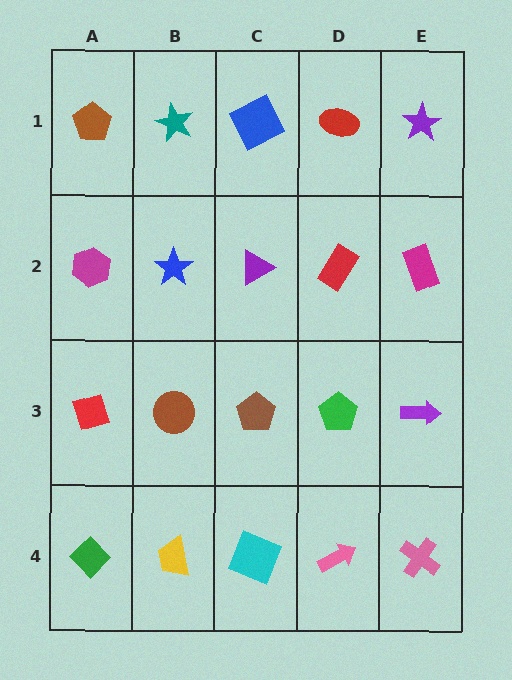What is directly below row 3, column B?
A yellow trapezoid.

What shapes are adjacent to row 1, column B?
A blue star (row 2, column B), a brown pentagon (row 1, column A), a blue square (row 1, column C).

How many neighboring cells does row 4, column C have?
3.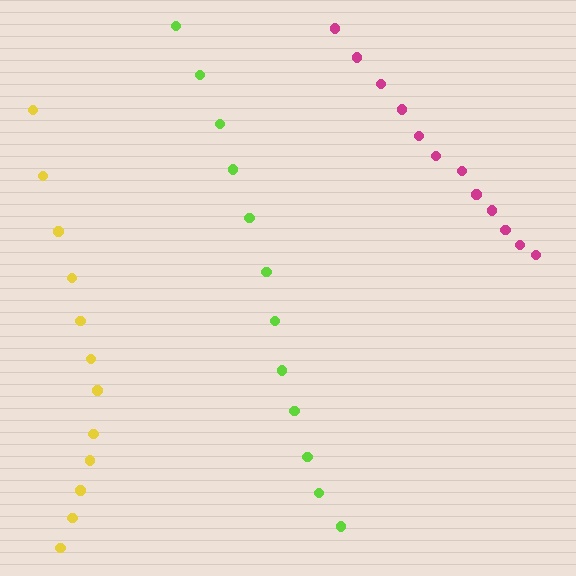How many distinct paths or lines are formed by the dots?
There are 3 distinct paths.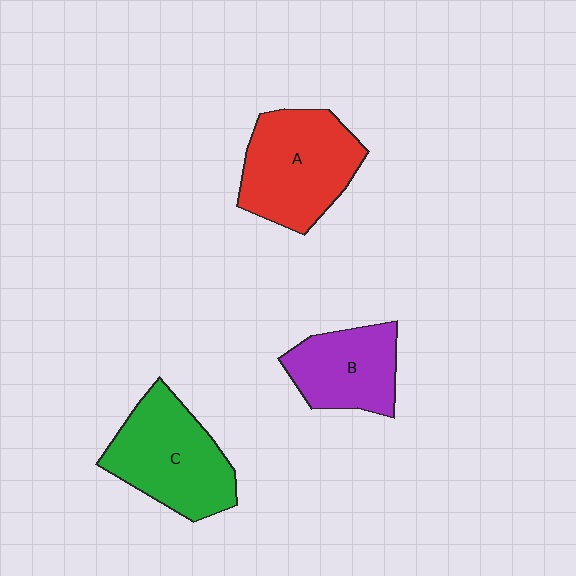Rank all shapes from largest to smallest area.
From largest to smallest: A (red), C (green), B (purple).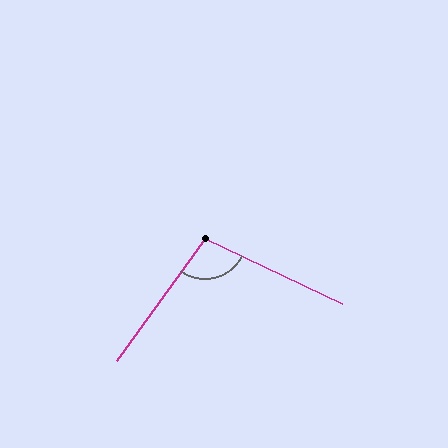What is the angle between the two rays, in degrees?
Approximately 101 degrees.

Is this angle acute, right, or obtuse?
It is obtuse.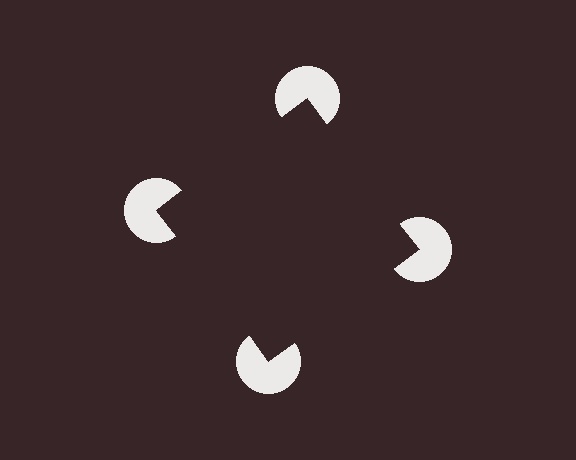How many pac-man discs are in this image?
There are 4 — one at each vertex of the illusory square.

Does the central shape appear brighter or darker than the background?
It typically appears slightly darker than the background, even though no actual brightness change is drawn.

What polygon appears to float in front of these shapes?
An illusory square — its edges are inferred from the aligned wedge cuts in the pac-man discs, not physically drawn.